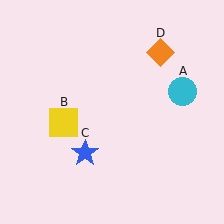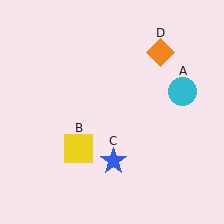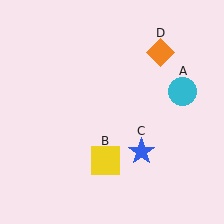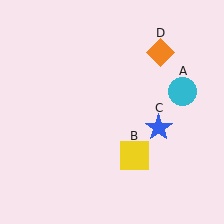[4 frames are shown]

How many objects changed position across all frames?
2 objects changed position: yellow square (object B), blue star (object C).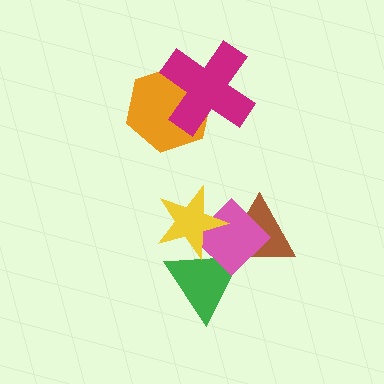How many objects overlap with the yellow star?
3 objects overlap with the yellow star.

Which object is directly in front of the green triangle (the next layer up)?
The brown triangle is directly in front of the green triangle.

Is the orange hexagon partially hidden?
Yes, it is partially covered by another shape.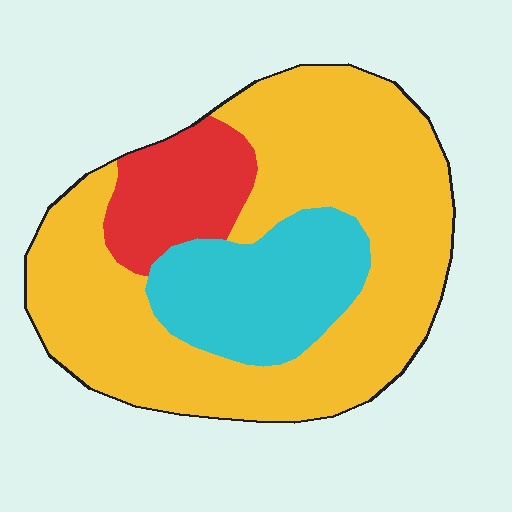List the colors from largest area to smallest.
From largest to smallest: yellow, cyan, red.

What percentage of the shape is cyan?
Cyan covers 21% of the shape.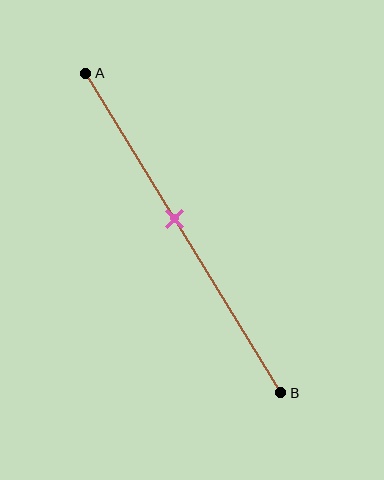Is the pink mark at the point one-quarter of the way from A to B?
No, the mark is at about 45% from A, not at the 25% one-quarter point.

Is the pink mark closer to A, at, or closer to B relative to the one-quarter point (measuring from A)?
The pink mark is closer to point B than the one-quarter point of segment AB.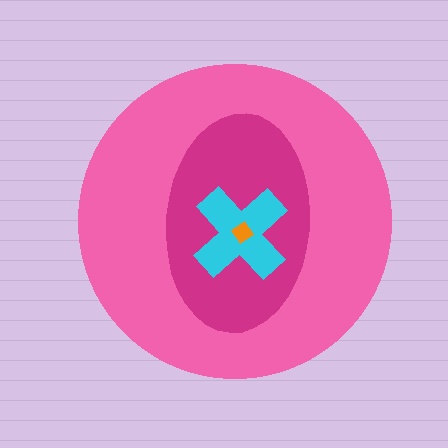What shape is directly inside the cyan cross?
The orange diamond.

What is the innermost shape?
The orange diamond.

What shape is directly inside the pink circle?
The magenta ellipse.